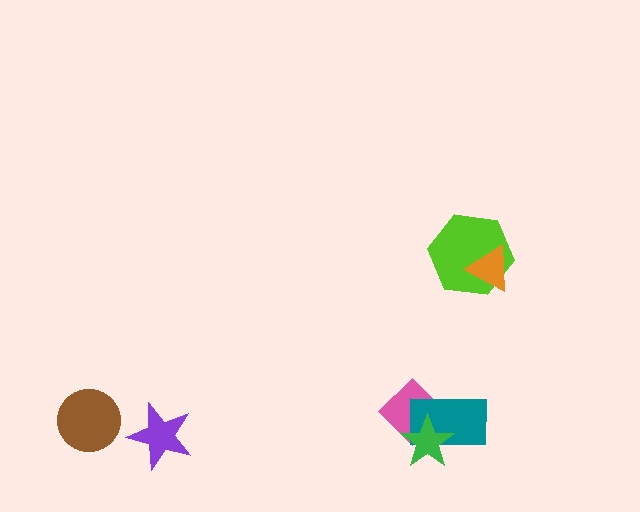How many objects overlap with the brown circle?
0 objects overlap with the brown circle.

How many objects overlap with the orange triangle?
1 object overlaps with the orange triangle.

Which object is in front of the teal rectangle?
The green star is in front of the teal rectangle.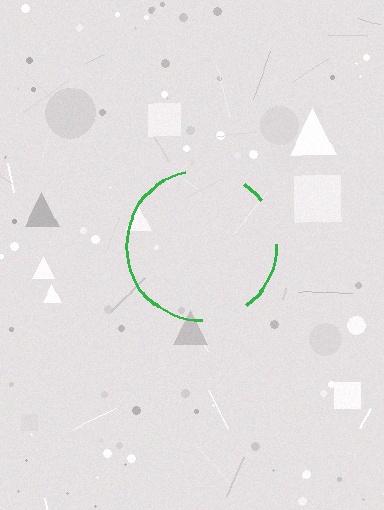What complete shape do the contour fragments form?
The contour fragments form a circle.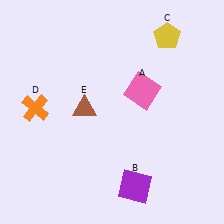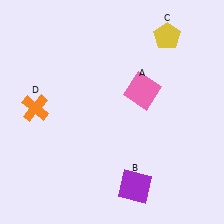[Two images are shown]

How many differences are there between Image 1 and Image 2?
There is 1 difference between the two images.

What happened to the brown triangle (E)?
The brown triangle (E) was removed in Image 2. It was in the top-left area of Image 1.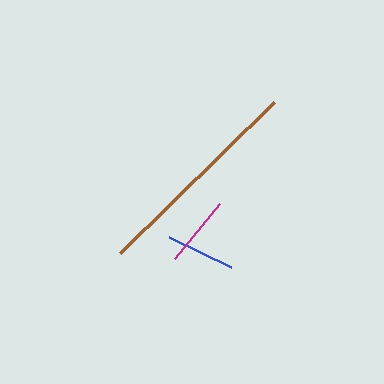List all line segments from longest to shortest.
From longest to shortest: brown, magenta, blue.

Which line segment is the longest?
The brown line is the longest at approximately 216 pixels.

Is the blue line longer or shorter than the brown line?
The brown line is longer than the blue line.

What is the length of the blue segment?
The blue segment is approximately 69 pixels long.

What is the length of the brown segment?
The brown segment is approximately 216 pixels long.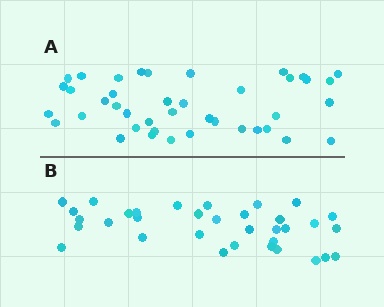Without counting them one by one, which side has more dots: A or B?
Region A (the top region) has more dots.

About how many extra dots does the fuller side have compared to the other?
Region A has roughly 8 or so more dots than region B.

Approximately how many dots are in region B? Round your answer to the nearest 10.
About 30 dots. (The exact count is 34, which rounds to 30.)